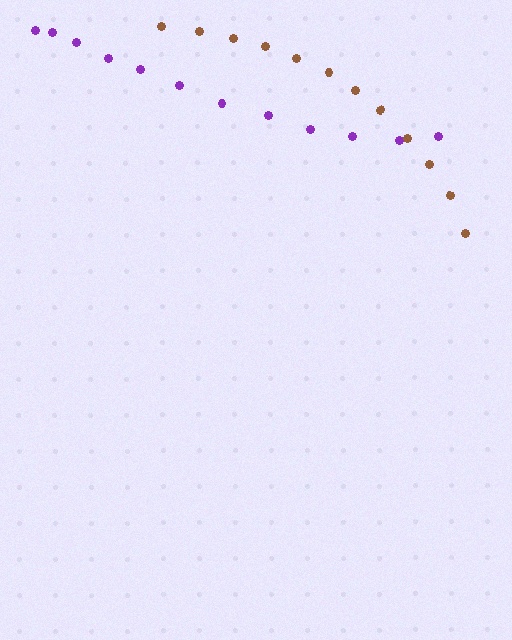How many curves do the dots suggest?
There are 2 distinct paths.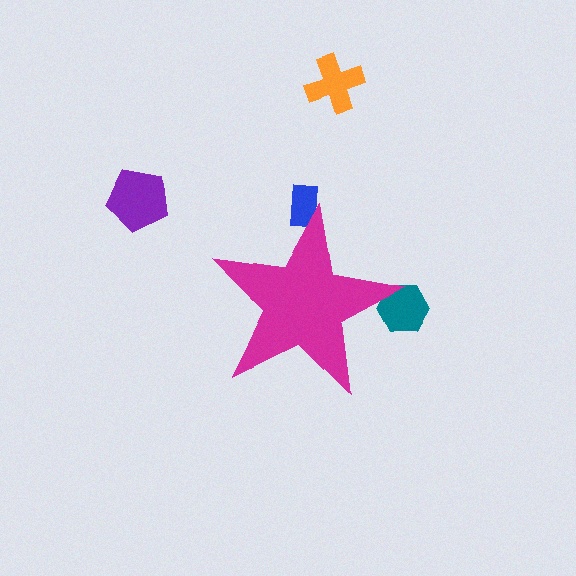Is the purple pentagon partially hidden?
No, the purple pentagon is fully visible.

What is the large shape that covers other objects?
A magenta star.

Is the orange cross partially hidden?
No, the orange cross is fully visible.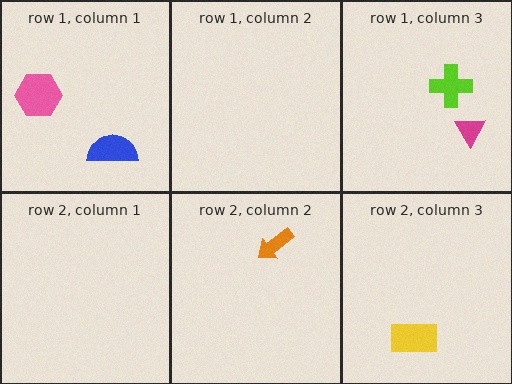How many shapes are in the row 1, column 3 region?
2.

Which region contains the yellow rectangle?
The row 2, column 3 region.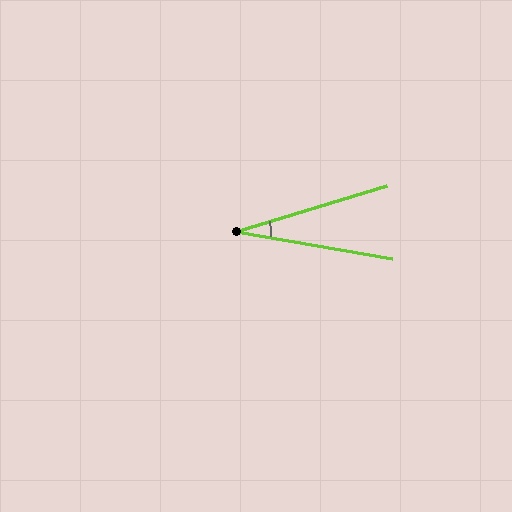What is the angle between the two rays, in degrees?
Approximately 27 degrees.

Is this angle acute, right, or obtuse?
It is acute.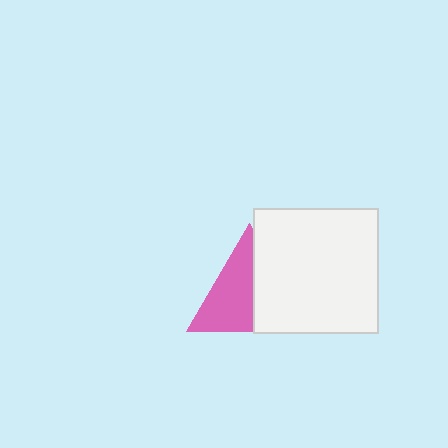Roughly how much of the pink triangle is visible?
About half of it is visible (roughly 57%).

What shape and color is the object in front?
The object in front is a white square.